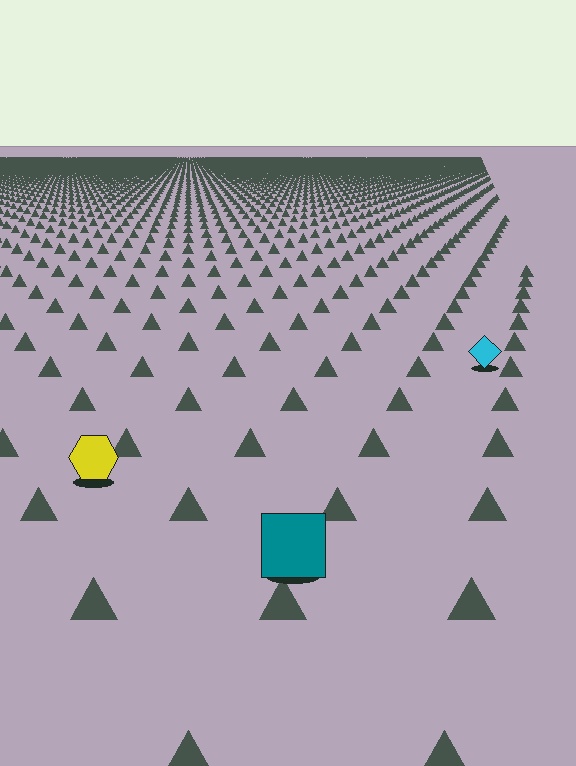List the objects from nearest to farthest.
From nearest to farthest: the teal square, the yellow hexagon, the cyan diamond.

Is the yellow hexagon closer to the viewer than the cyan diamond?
Yes. The yellow hexagon is closer — you can tell from the texture gradient: the ground texture is coarser near it.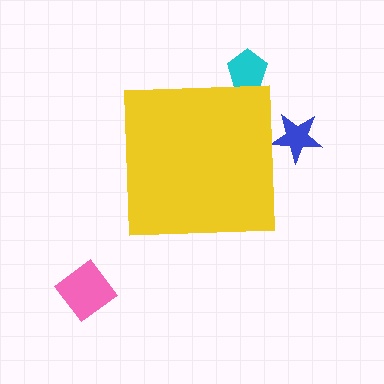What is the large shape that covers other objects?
A yellow square.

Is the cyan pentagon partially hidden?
Yes, the cyan pentagon is partially hidden behind the yellow square.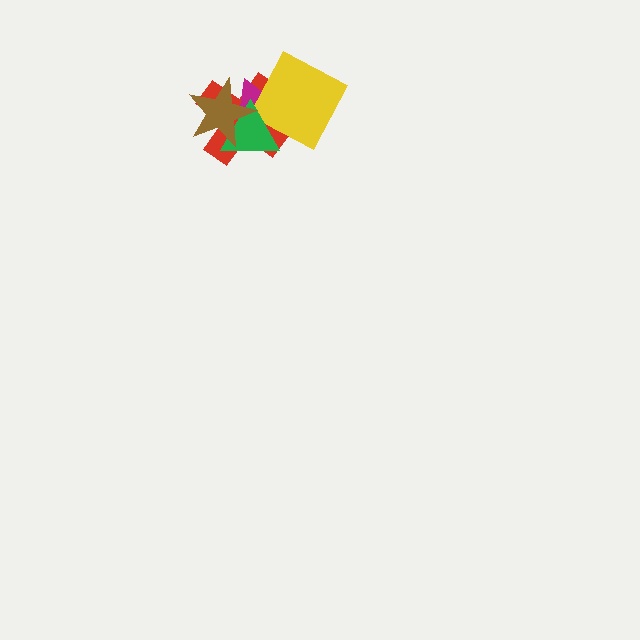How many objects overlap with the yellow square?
3 objects overlap with the yellow square.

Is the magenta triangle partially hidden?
Yes, it is partially covered by another shape.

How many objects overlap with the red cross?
4 objects overlap with the red cross.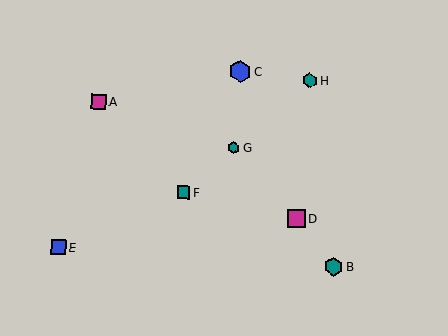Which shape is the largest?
The blue hexagon (labeled C) is the largest.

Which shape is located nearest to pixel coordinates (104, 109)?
The magenta square (labeled A) at (99, 102) is nearest to that location.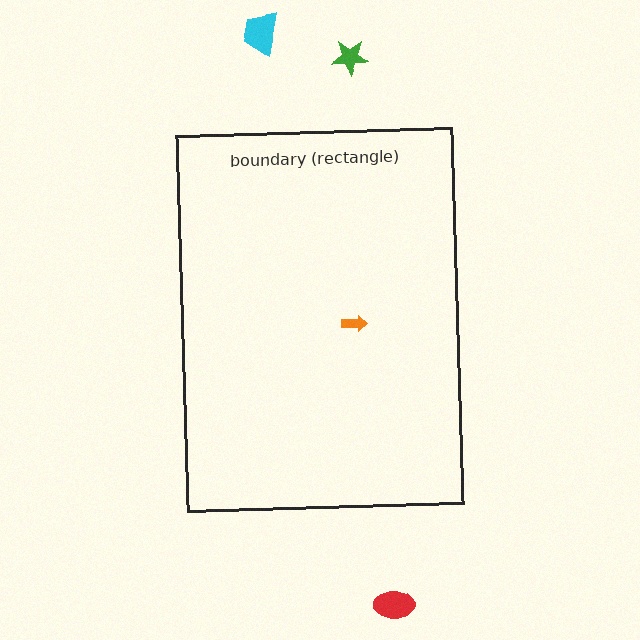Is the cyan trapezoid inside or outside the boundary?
Outside.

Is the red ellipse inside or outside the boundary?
Outside.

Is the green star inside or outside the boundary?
Outside.